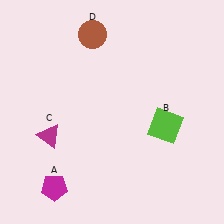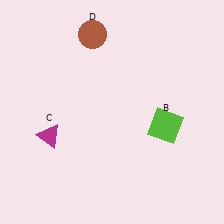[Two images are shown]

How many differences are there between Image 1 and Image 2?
There is 1 difference between the two images.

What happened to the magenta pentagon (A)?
The magenta pentagon (A) was removed in Image 2. It was in the bottom-left area of Image 1.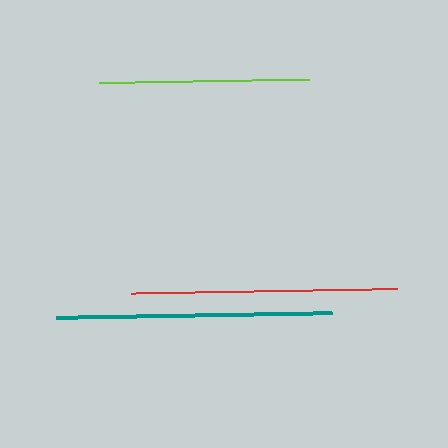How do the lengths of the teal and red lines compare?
The teal and red lines are approximately the same length.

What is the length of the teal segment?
The teal segment is approximately 275 pixels long.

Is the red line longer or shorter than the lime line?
The red line is longer than the lime line.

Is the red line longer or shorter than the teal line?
The teal line is longer than the red line.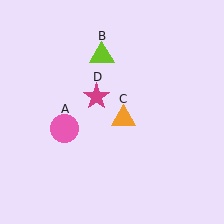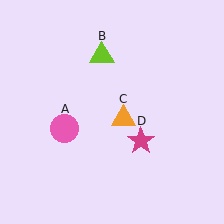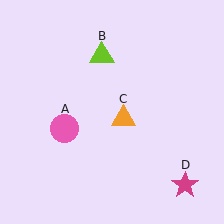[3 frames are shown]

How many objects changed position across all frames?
1 object changed position: magenta star (object D).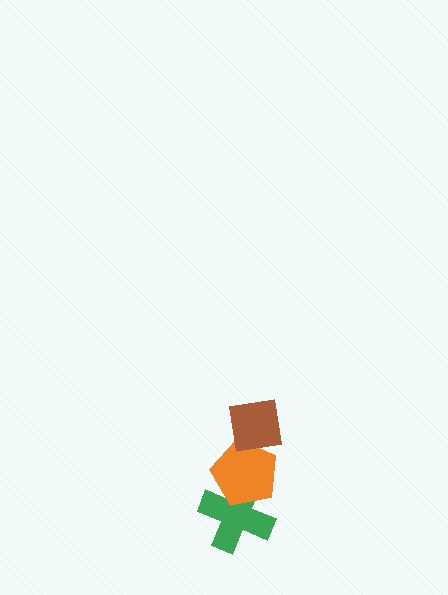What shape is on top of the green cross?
The orange pentagon is on top of the green cross.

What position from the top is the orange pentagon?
The orange pentagon is 2nd from the top.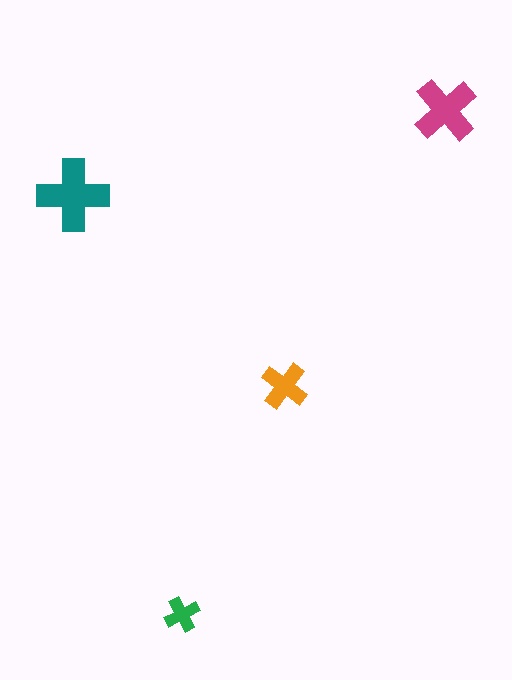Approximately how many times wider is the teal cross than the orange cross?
About 1.5 times wider.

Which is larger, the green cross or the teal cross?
The teal one.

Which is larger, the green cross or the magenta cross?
The magenta one.